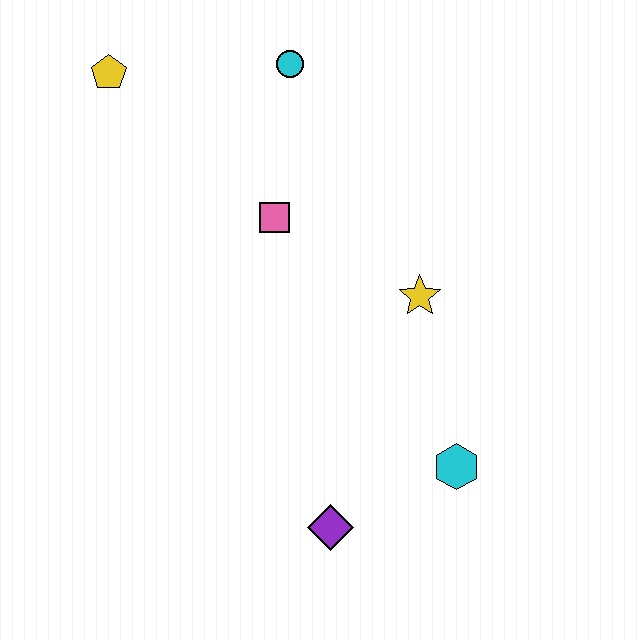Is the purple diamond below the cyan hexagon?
Yes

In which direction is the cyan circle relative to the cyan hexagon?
The cyan circle is above the cyan hexagon.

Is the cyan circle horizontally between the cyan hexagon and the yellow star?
No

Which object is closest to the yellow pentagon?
The cyan circle is closest to the yellow pentagon.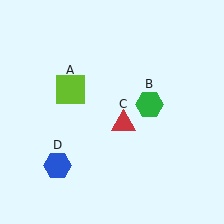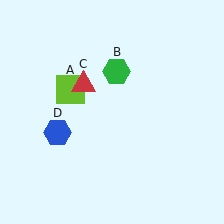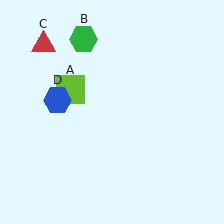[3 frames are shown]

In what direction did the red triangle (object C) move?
The red triangle (object C) moved up and to the left.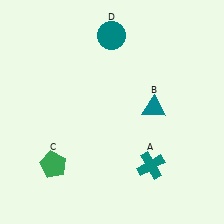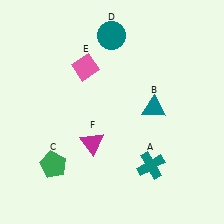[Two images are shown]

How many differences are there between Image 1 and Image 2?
There are 2 differences between the two images.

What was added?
A pink diamond (E), a magenta triangle (F) were added in Image 2.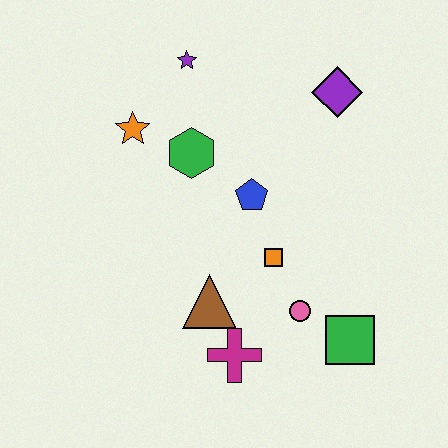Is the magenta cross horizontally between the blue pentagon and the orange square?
No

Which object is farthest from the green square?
The purple star is farthest from the green square.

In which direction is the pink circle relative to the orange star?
The pink circle is below the orange star.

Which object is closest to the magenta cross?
The brown triangle is closest to the magenta cross.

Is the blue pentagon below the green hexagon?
Yes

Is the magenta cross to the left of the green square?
Yes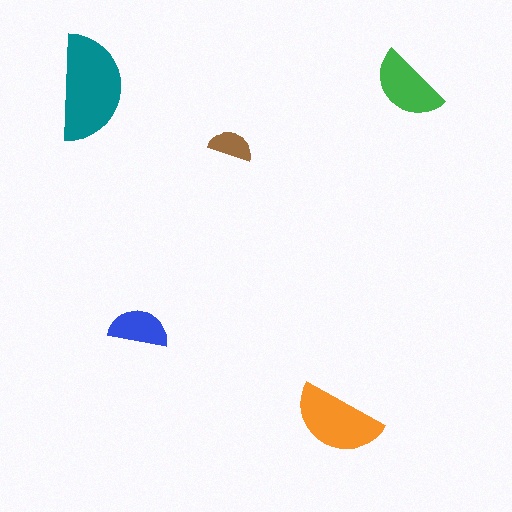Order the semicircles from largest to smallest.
the teal one, the orange one, the green one, the blue one, the brown one.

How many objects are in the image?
There are 5 objects in the image.